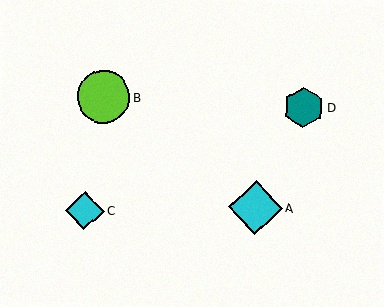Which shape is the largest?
The cyan diamond (labeled A) is the largest.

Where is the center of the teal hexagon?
The center of the teal hexagon is at (303, 107).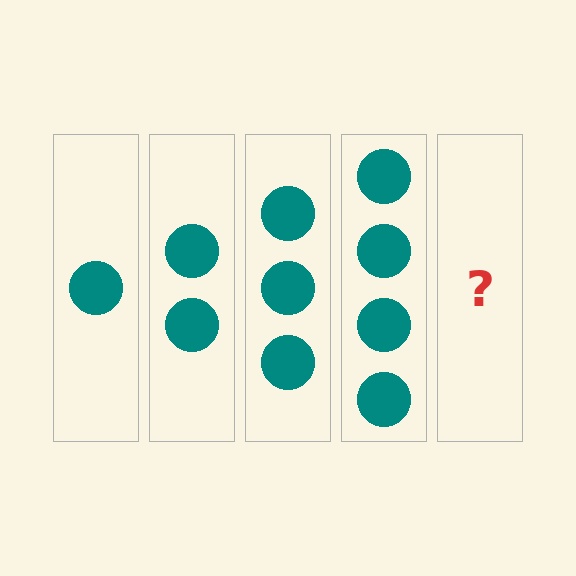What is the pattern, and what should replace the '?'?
The pattern is that each step adds one more circle. The '?' should be 5 circles.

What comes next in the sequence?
The next element should be 5 circles.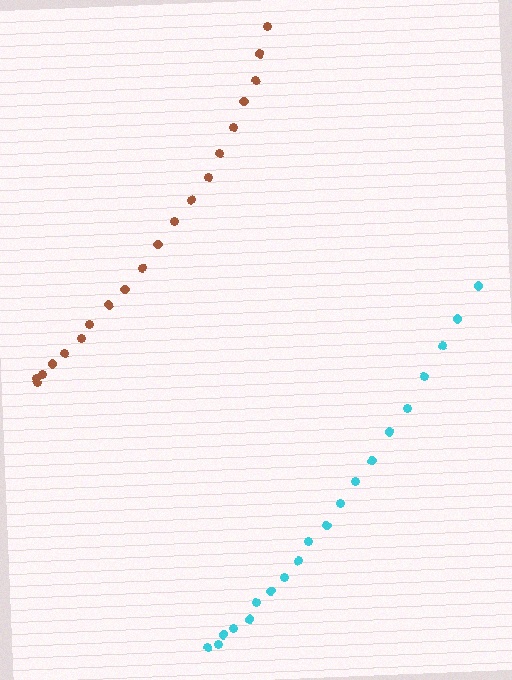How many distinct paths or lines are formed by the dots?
There are 2 distinct paths.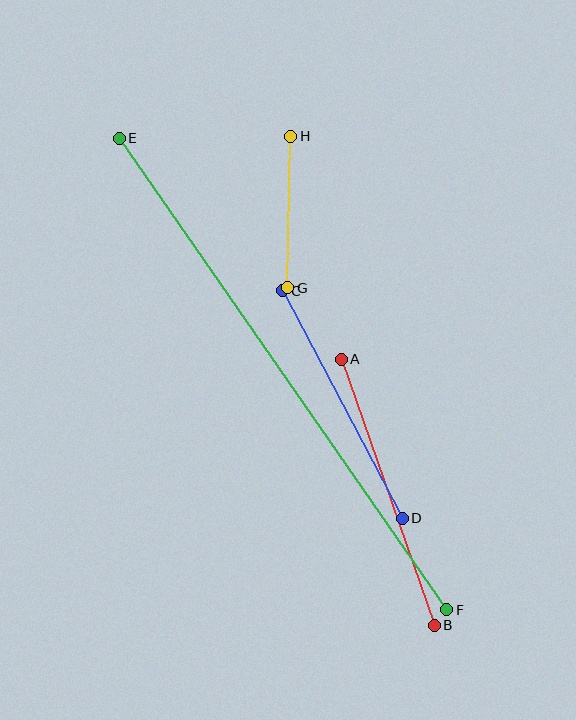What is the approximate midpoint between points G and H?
The midpoint is at approximately (289, 212) pixels.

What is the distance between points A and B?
The distance is approximately 282 pixels.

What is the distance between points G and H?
The distance is approximately 152 pixels.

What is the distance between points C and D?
The distance is approximately 257 pixels.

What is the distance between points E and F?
The distance is approximately 574 pixels.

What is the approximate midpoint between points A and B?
The midpoint is at approximately (388, 492) pixels.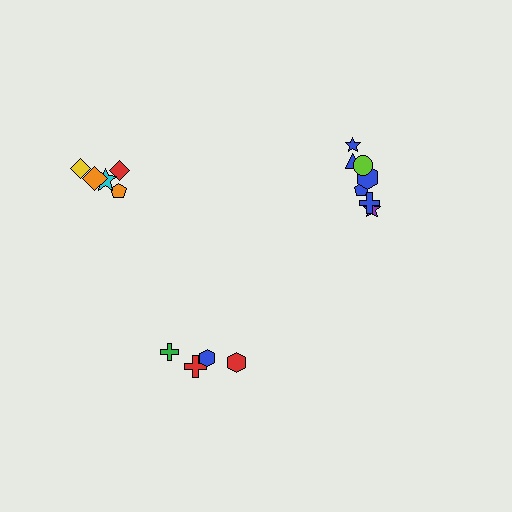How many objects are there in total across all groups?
There are 16 objects.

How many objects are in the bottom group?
There are 4 objects.